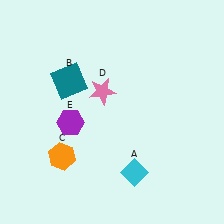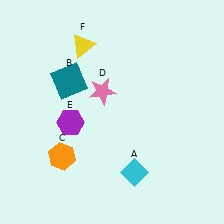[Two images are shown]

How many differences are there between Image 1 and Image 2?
There is 1 difference between the two images.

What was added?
A yellow triangle (F) was added in Image 2.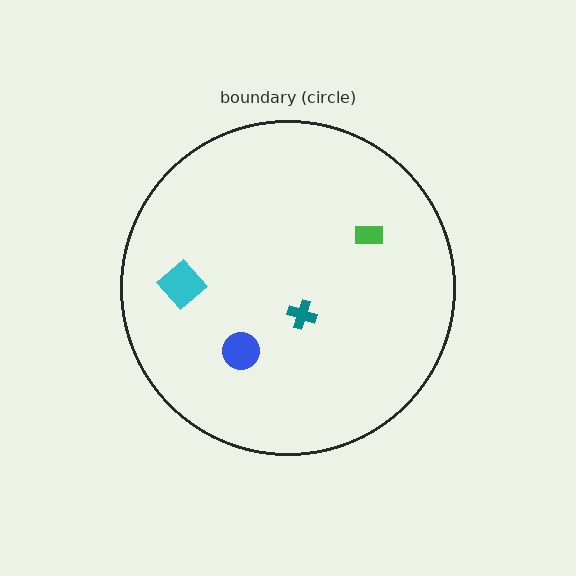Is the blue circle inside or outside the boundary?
Inside.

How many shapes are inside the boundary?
4 inside, 0 outside.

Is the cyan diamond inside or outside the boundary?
Inside.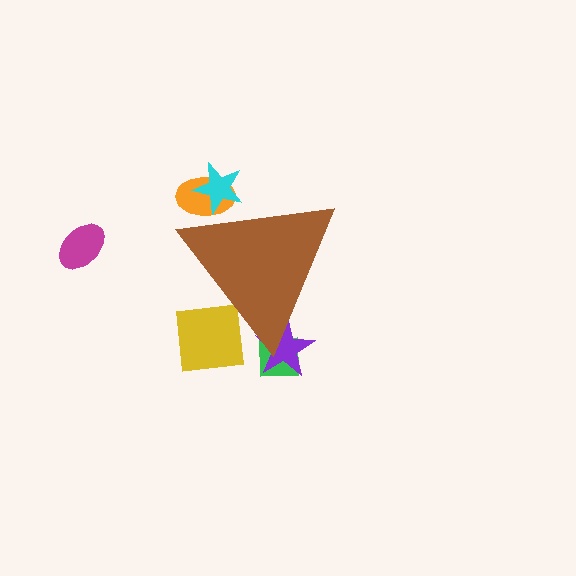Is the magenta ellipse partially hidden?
No, the magenta ellipse is fully visible.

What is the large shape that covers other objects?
A brown triangle.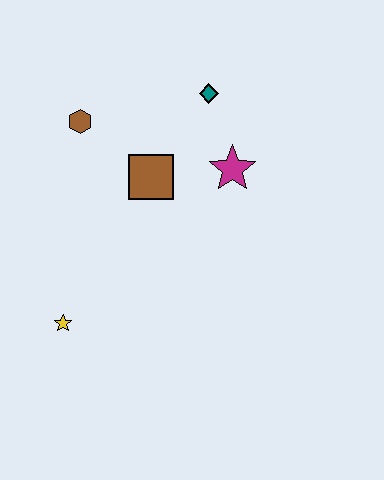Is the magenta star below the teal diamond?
Yes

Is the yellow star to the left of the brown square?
Yes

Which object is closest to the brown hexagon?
The brown square is closest to the brown hexagon.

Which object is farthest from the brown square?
The yellow star is farthest from the brown square.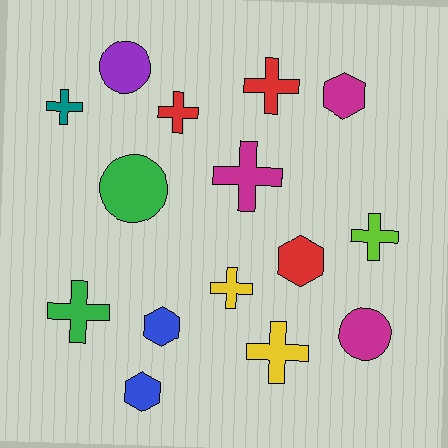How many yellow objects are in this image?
There are 2 yellow objects.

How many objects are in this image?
There are 15 objects.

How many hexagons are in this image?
There are 4 hexagons.